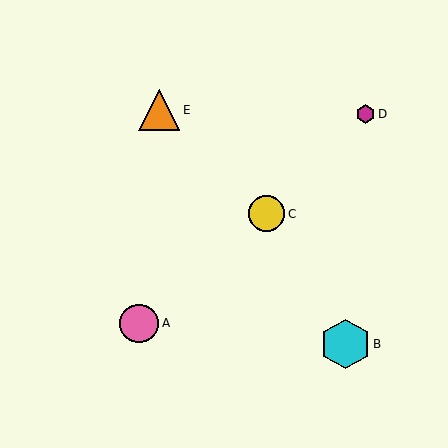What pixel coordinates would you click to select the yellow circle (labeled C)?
Click at (267, 214) to select the yellow circle C.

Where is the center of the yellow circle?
The center of the yellow circle is at (267, 214).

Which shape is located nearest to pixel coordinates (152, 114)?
The orange triangle (labeled E) at (159, 110) is nearest to that location.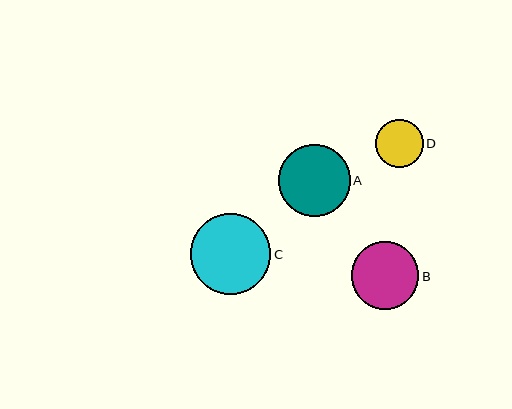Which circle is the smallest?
Circle D is the smallest with a size of approximately 48 pixels.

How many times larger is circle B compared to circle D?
Circle B is approximately 1.4 times the size of circle D.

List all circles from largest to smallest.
From largest to smallest: C, A, B, D.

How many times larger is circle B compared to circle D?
Circle B is approximately 1.4 times the size of circle D.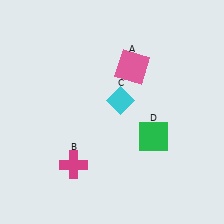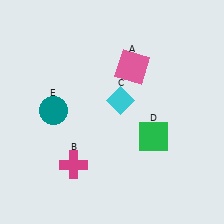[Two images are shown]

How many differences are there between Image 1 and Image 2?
There is 1 difference between the two images.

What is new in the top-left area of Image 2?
A teal circle (E) was added in the top-left area of Image 2.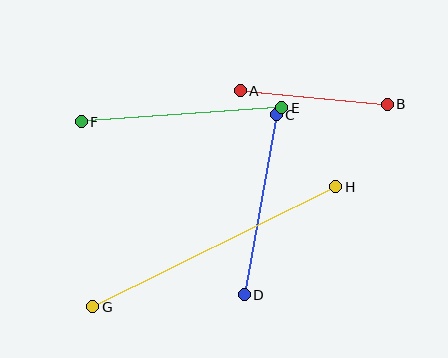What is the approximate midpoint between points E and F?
The midpoint is at approximately (182, 115) pixels.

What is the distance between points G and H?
The distance is approximately 271 pixels.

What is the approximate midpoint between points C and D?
The midpoint is at approximately (260, 205) pixels.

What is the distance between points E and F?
The distance is approximately 201 pixels.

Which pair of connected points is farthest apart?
Points G and H are farthest apart.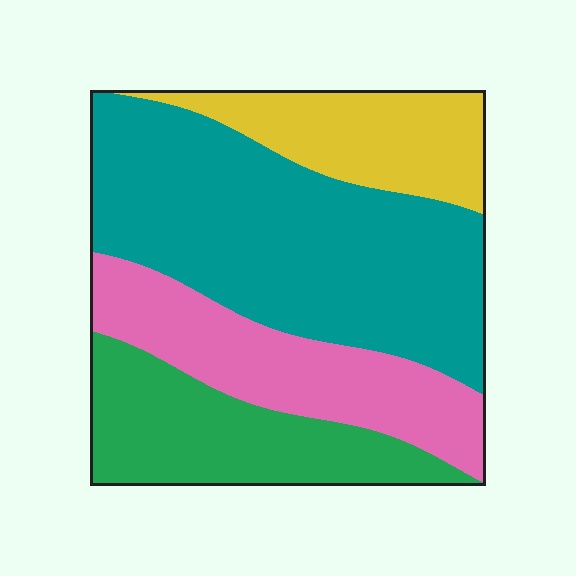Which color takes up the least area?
Yellow, at roughly 15%.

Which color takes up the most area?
Teal, at roughly 45%.